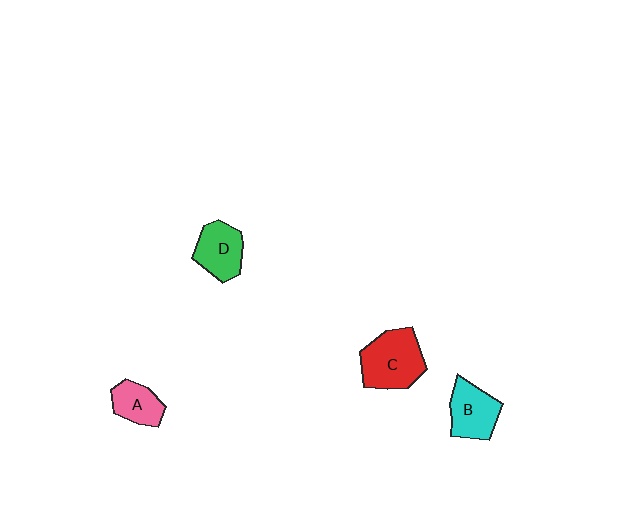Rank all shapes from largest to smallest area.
From largest to smallest: C (red), B (cyan), D (green), A (pink).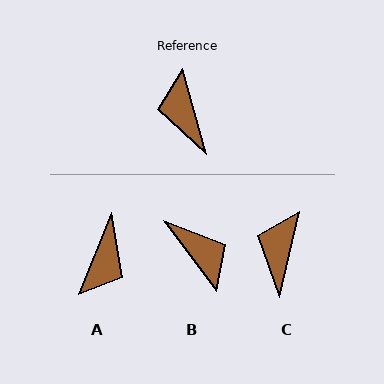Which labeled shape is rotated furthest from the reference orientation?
B, about 158 degrees away.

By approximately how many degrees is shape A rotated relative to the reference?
Approximately 142 degrees counter-clockwise.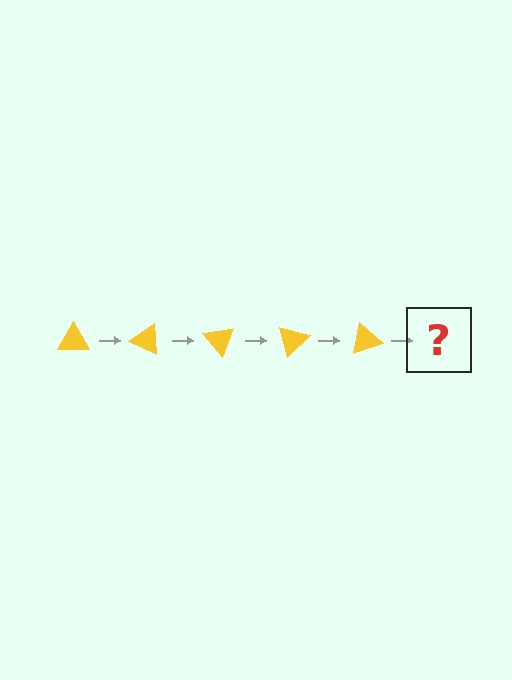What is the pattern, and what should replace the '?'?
The pattern is that the triangle rotates 25 degrees each step. The '?' should be a yellow triangle rotated 125 degrees.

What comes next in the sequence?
The next element should be a yellow triangle rotated 125 degrees.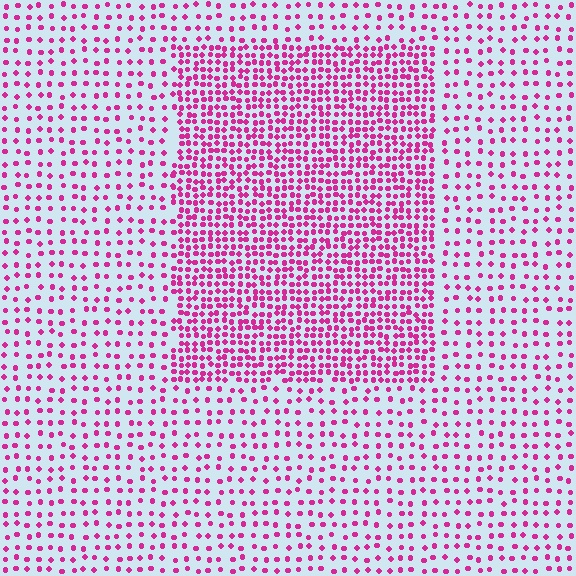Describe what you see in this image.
The image contains small magenta elements arranged at two different densities. A rectangle-shaped region is visible where the elements are more densely packed than the surrounding area.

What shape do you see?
I see a rectangle.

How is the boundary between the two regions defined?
The boundary is defined by a change in element density (approximately 2.3x ratio). All elements are the same color, size, and shape.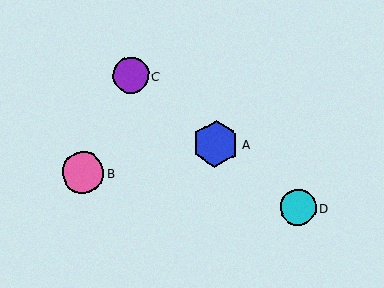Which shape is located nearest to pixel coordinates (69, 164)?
The pink circle (labeled B) at (83, 173) is nearest to that location.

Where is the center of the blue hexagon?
The center of the blue hexagon is at (216, 144).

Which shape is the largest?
The blue hexagon (labeled A) is the largest.